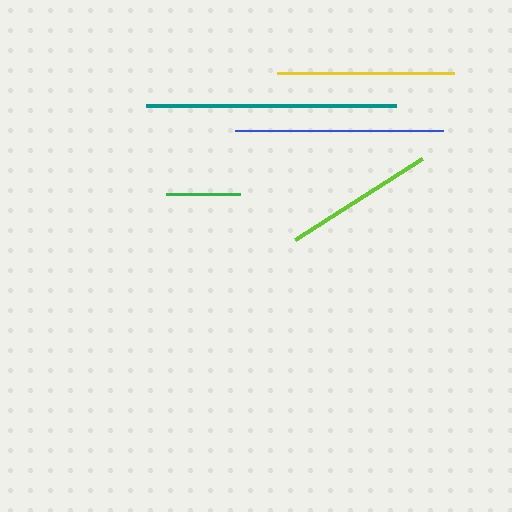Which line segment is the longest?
The teal line is the longest at approximately 251 pixels.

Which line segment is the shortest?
The green line is the shortest at approximately 74 pixels.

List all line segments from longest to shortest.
From longest to shortest: teal, blue, yellow, lime, green.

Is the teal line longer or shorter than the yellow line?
The teal line is longer than the yellow line.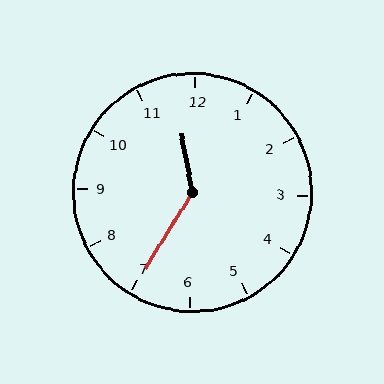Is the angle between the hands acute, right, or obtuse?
It is obtuse.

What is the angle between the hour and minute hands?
Approximately 138 degrees.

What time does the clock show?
11:35.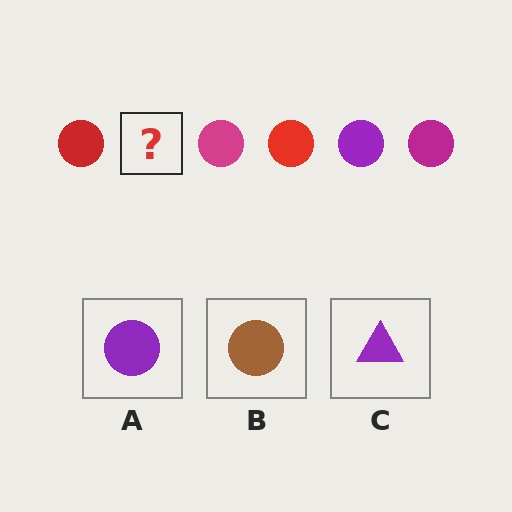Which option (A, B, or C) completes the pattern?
A.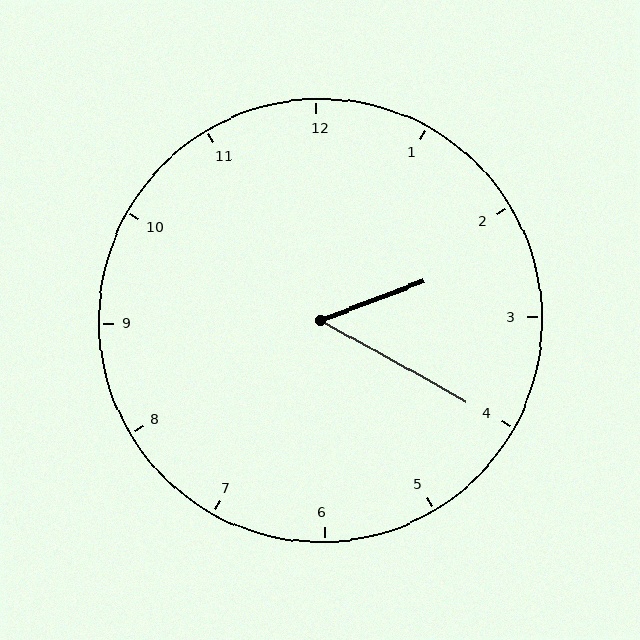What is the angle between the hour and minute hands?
Approximately 50 degrees.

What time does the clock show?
2:20.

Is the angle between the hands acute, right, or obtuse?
It is acute.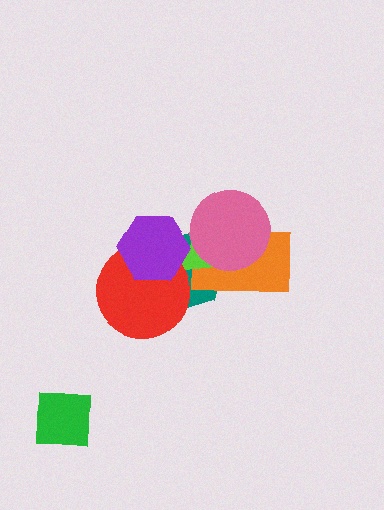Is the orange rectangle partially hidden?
Yes, it is partially covered by another shape.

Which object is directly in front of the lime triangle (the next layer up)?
The pink circle is directly in front of the lime triangle.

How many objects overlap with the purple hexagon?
3 objects overlap with the purple hexagon.